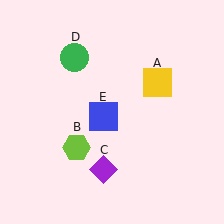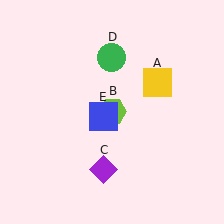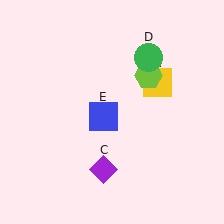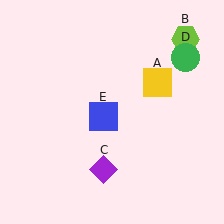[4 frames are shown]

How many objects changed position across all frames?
2 objects changed position: lime hexagon (object B), green circle (object D).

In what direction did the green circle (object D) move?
The green circle (object D) moved right.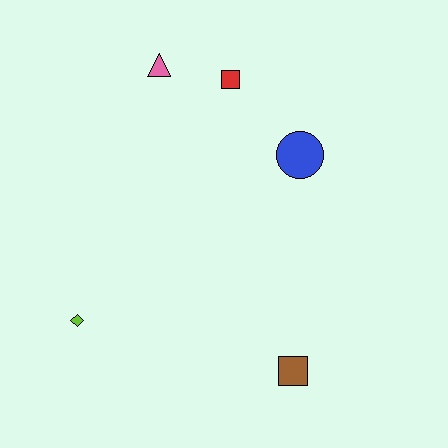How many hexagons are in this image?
There are no hexagons.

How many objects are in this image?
There are 5 objects.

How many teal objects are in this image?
There are no teal objects.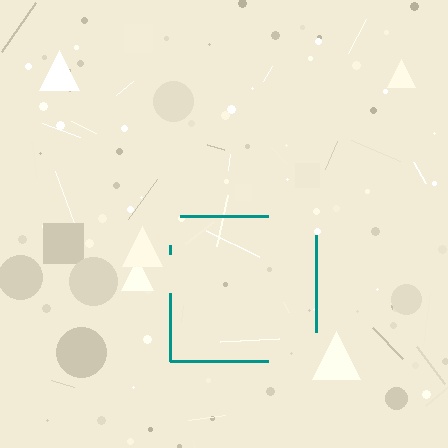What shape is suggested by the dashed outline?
The dashed outline suggests a square.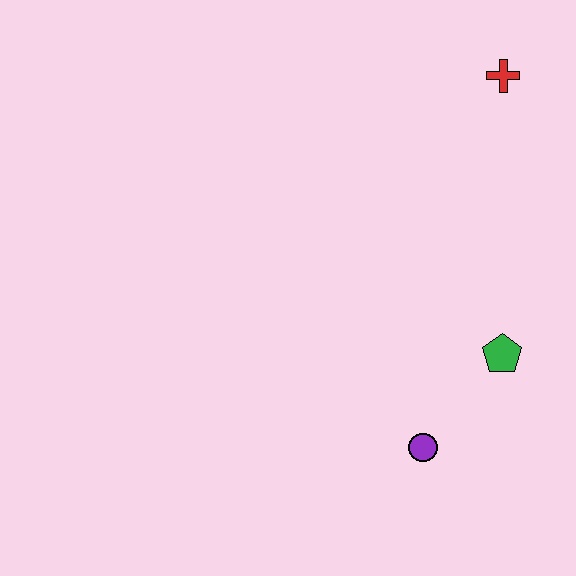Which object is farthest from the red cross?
The purple circle is farthest from the red cross.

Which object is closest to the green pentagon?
The purple circle is closest to the green pentagon.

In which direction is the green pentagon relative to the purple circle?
The green pentagon is above the purple circle.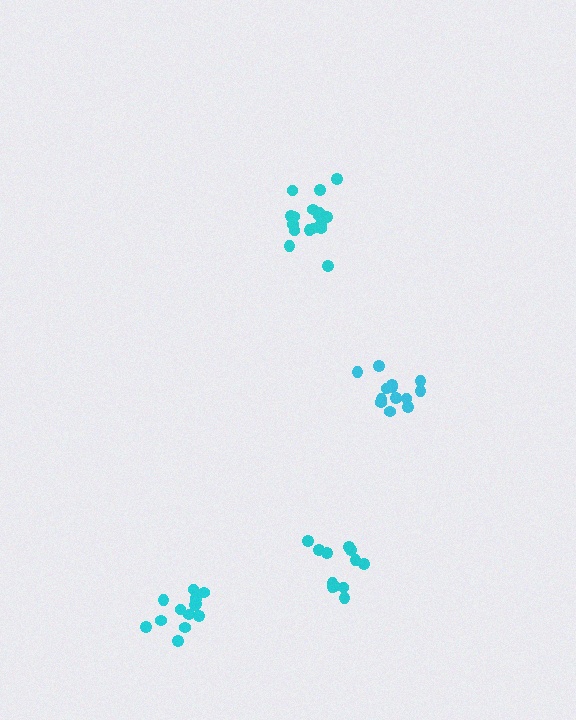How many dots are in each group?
Group 1: 13 dots, Group 2: 12 dots, Group 3: 17 dots, Group 4: 13 dots (55 total).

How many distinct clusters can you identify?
There are 4 distinct clusters.